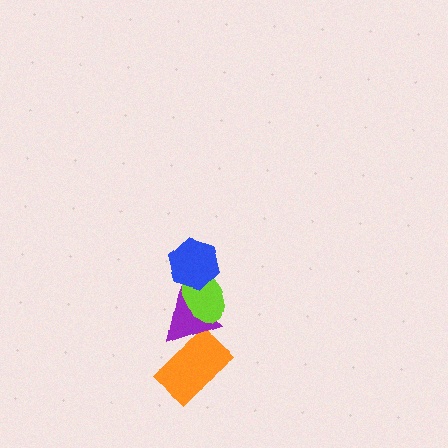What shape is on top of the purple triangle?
The lime ellipse is on top of the purple triangle.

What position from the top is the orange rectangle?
The orange rectangle is 4th from the top.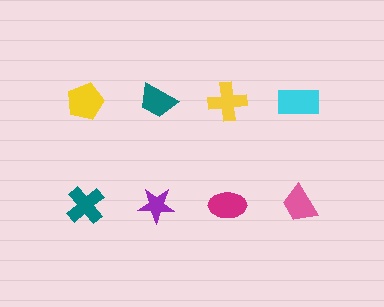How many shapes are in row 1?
4 shapes.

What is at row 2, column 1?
A teal cross.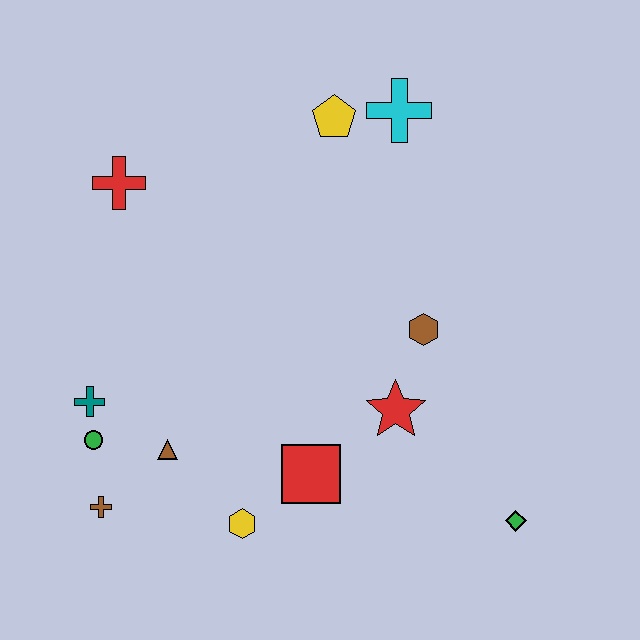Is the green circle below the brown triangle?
No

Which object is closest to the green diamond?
The red star is closest to the green diamond.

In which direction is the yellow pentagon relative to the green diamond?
The yellow pentagon is above the green diamond.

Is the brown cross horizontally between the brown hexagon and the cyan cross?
No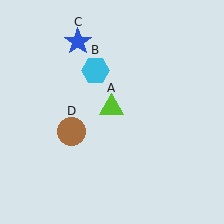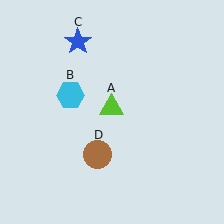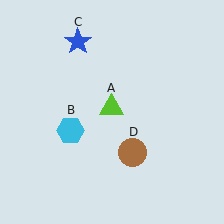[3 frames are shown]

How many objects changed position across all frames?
2 objects changed position: cyan hexagon (object B), brown circle (object D).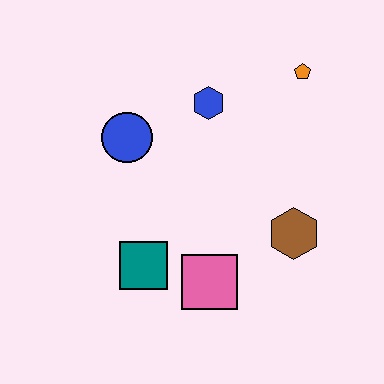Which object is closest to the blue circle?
The blue hexagon is closest to the blue circle.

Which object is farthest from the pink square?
The orange pentagon is farthest from the pink square.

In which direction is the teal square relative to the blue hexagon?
The teal square is below the blue hexagon.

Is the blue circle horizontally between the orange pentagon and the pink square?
No